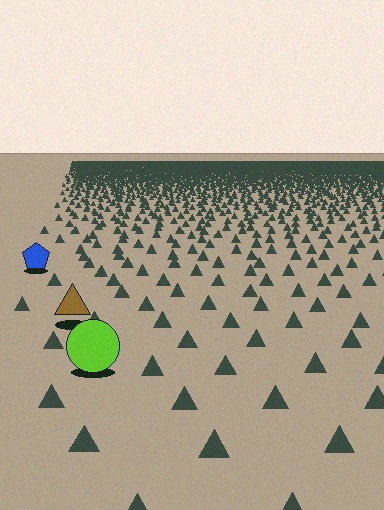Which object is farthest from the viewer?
The blue pentagon is farthest from the viewer. It appears smaller and the ground texture around it is denser.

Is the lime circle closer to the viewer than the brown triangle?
Yes. The lime circle is closer — you can tell from the texture gradient: the ground texture is coarser near it.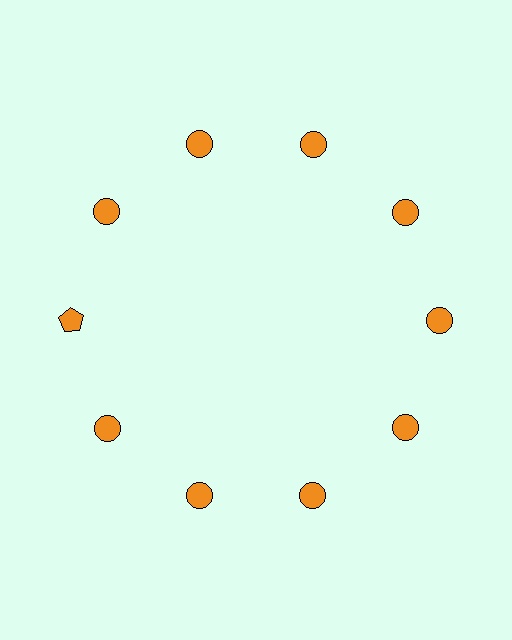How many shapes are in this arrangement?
There are 10 shapes arranged in a ring pattern.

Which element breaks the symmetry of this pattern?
The orange pentagon at roughly the 9 o'clock position breaks the symmetry. All other shapes are orange circles.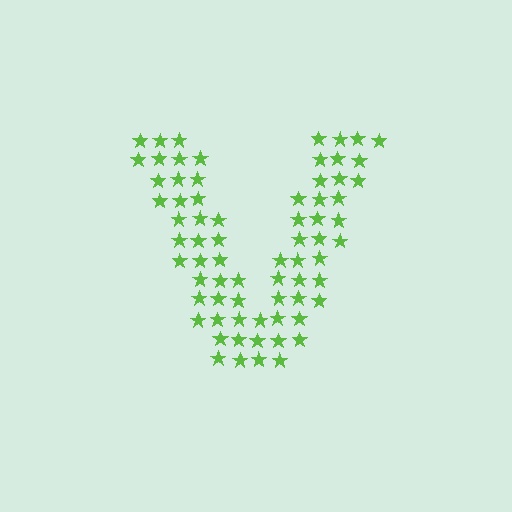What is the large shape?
The large shape is the letter V.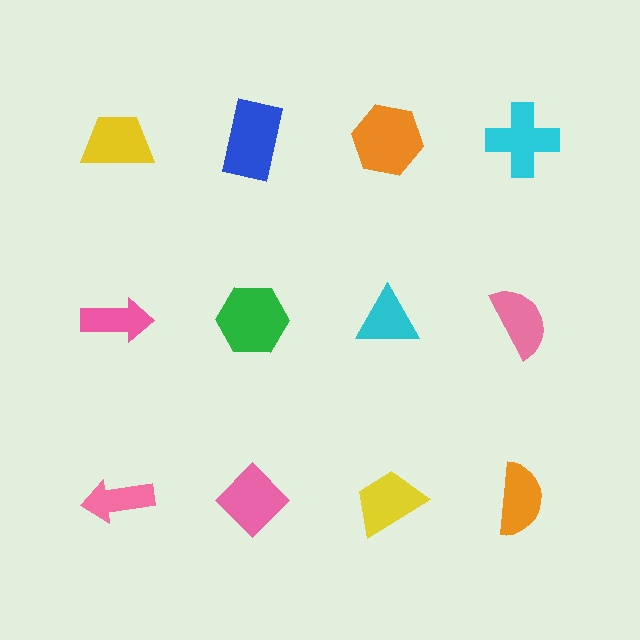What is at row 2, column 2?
A green hexagon.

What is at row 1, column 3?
An orange hexagon.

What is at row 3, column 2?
A pink diamond.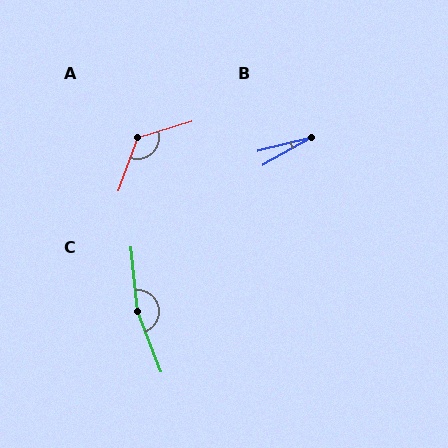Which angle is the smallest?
B, at approximately 16 degrees.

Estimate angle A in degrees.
Approximately 127 degrees.